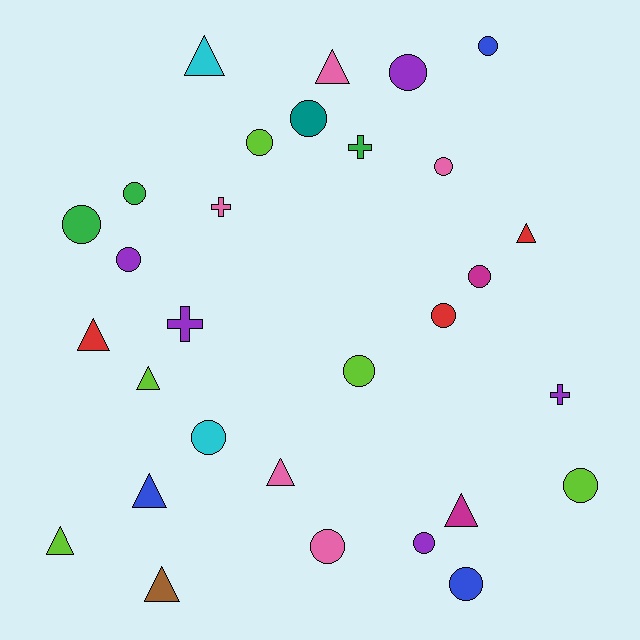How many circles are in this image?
There are 16 circles.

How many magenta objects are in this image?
There are 2 magenta objects.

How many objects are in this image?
There are 30 objects.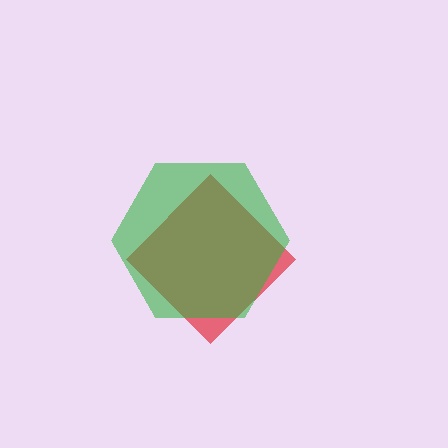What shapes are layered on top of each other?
The layered shapes are: a red diamond, a green hexagon.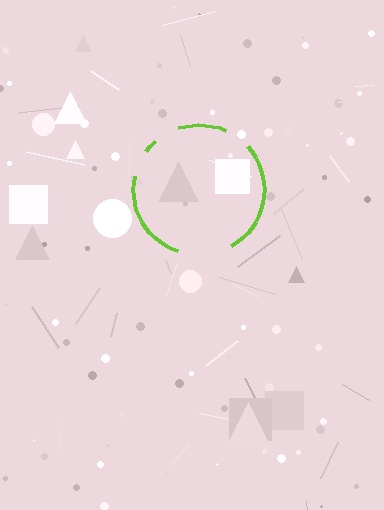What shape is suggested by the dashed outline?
The dashed outline suggests a circle.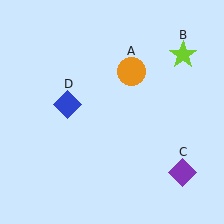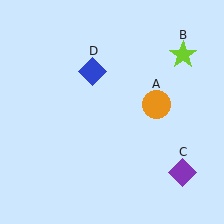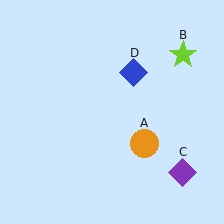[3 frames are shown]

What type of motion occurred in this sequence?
The orange circle (object A), blue diamond (object D) rotated clockwise around the center of the scene.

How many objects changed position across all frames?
2 objects changed position: orange circle (object A), blue diamond (object D).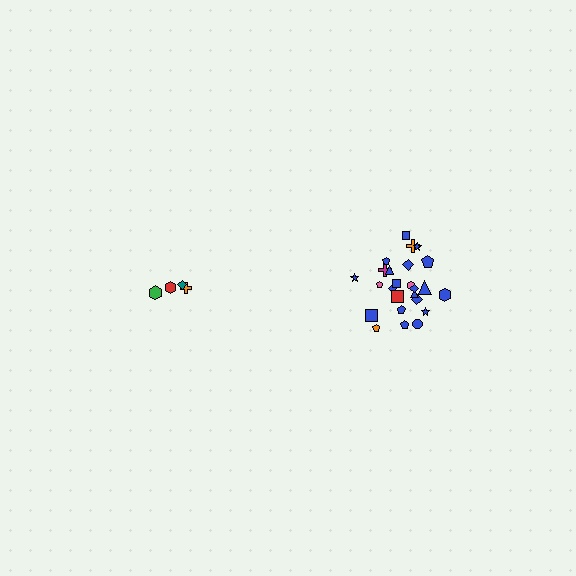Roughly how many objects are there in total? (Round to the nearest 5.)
Roughly 30 objects in total.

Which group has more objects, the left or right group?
The right group.